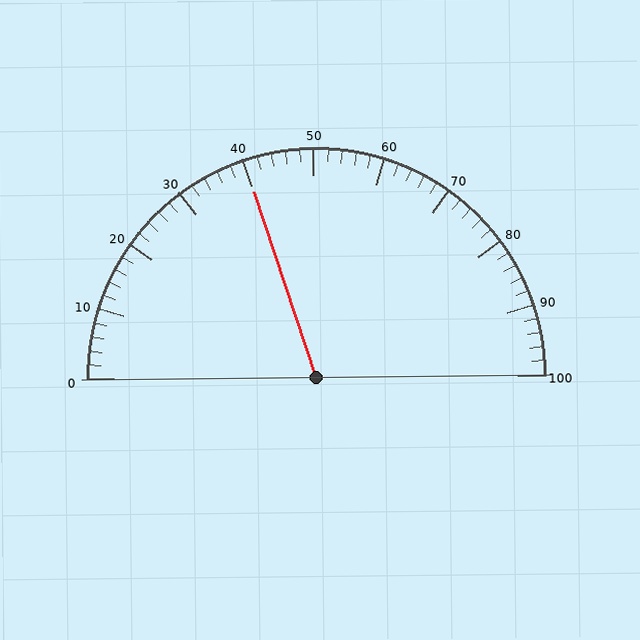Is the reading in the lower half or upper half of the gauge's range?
The reading is in the lower half of the range (0 to 100).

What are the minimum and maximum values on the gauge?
The gauge ranges from 0 to 100.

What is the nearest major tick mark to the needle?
The nearest major tick mark is 40.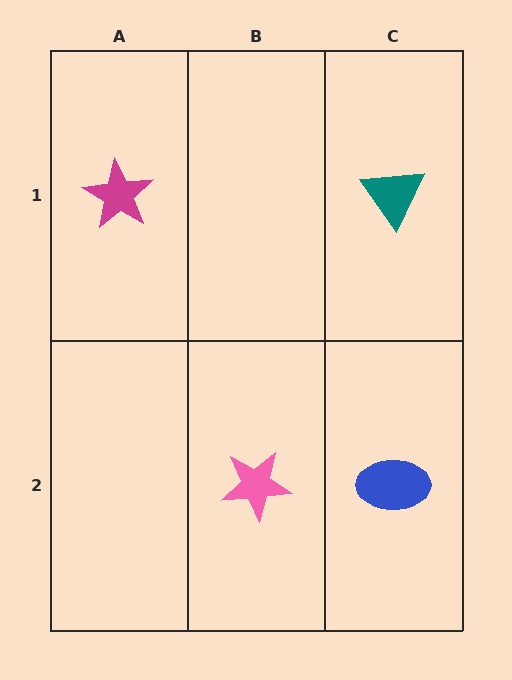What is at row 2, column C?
A blue ellipse.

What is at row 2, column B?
A pink star.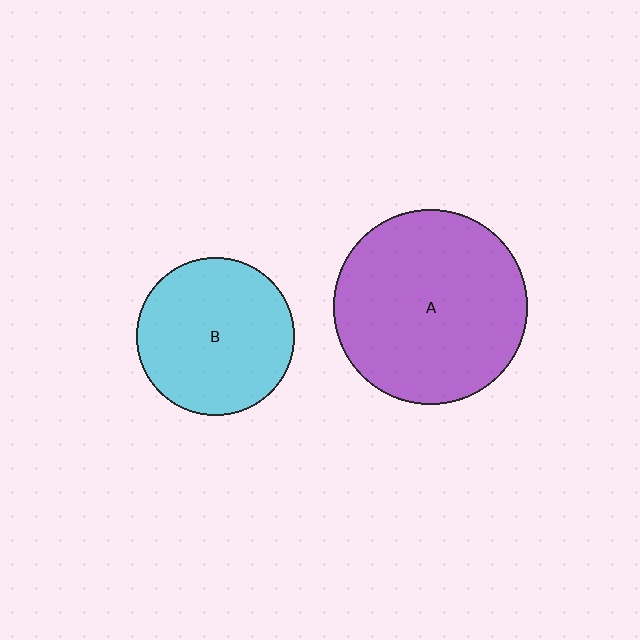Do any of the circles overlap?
No, none of the circles overlap.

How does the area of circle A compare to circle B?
Approximately 1.5 times.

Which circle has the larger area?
Circle A (purple).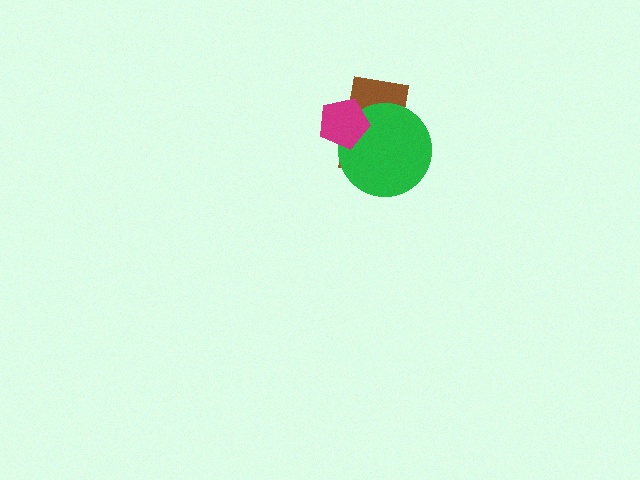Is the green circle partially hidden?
Yes, it is partially covered by another shape.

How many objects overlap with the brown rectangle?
2 objects overlap with the brown rectangle.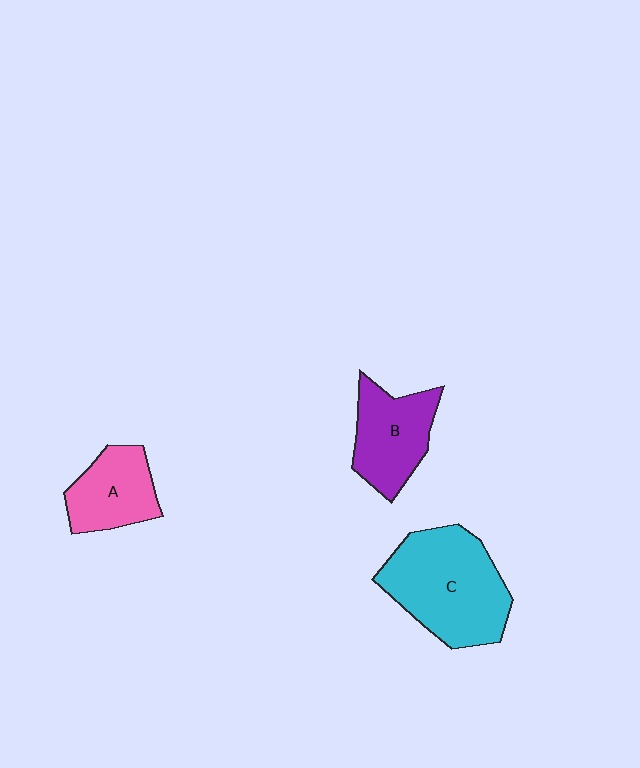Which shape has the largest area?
Shape C (cyan).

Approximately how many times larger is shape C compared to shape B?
Approximately 1.6 times.